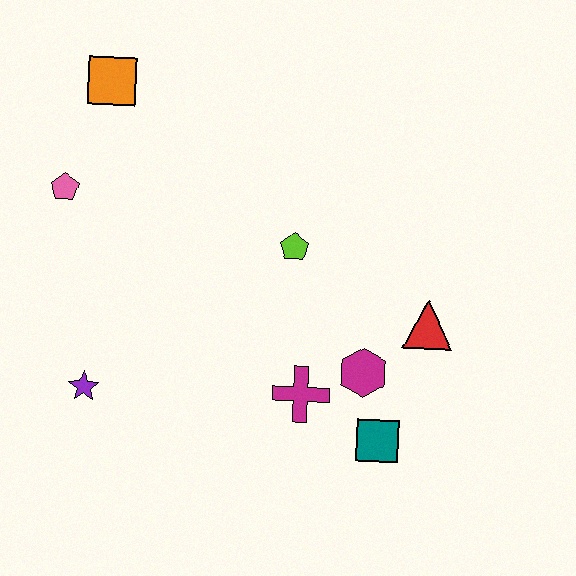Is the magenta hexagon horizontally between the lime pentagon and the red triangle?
Yes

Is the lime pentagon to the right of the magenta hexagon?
No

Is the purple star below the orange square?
Yes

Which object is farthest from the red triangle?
The orange square is farthest from the red triangle.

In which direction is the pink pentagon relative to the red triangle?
The pink pentagon is to the left of the red triangle.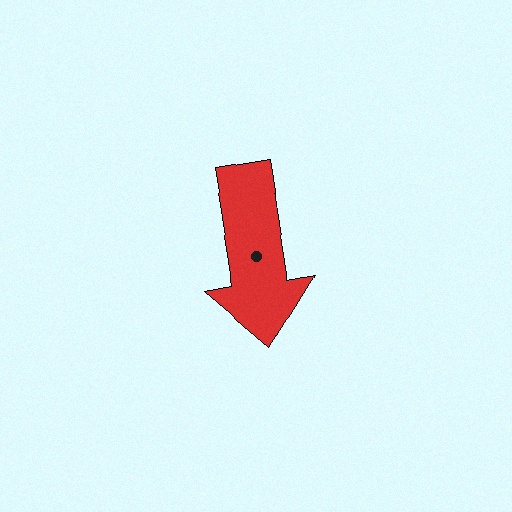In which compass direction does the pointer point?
South.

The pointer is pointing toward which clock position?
Roughly 6 o'clock.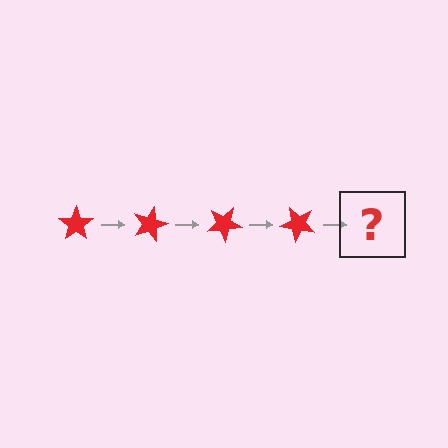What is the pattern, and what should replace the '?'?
The pattern is that the star rotates 15 degrees each step. The '?' should be a red star rotated 60 degrees.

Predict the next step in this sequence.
The next step is a red star rotated 60 degrees.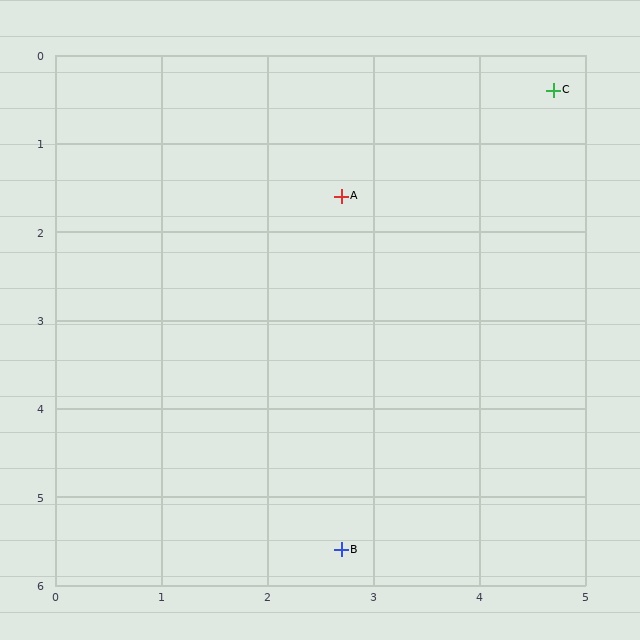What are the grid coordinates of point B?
Point B is at approximately (2.7, 5.6).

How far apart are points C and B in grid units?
Points C and B are about 5.6 grid units apart.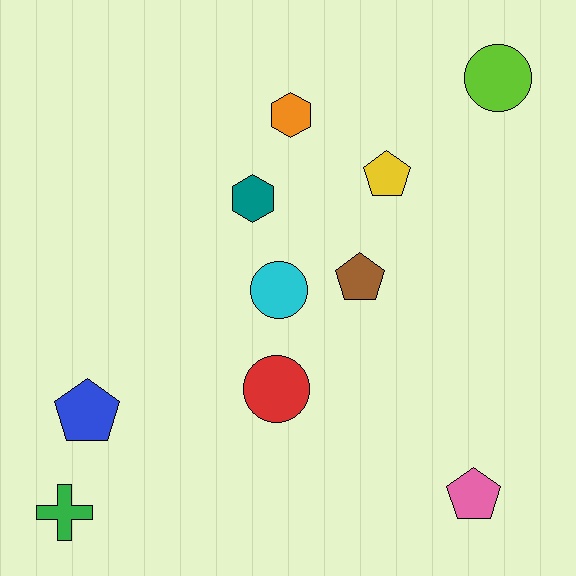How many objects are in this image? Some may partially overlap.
There are 10 objects.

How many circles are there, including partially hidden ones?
There are 3 circles.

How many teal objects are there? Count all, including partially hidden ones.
There is 1 teal object.